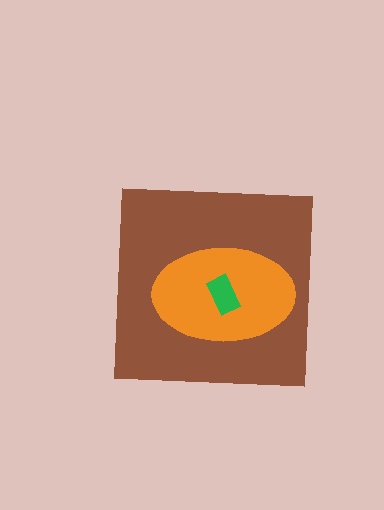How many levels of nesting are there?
3.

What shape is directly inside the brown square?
The orange ellipse.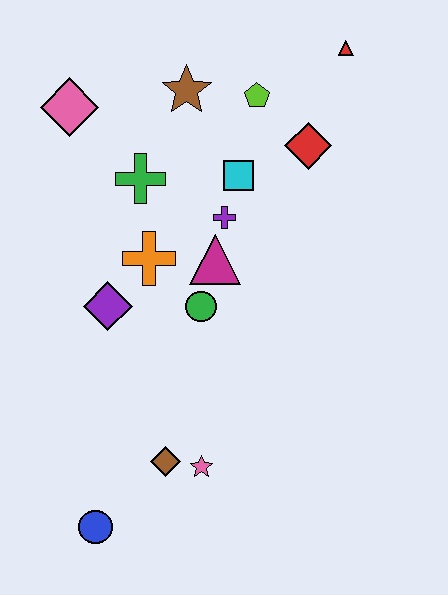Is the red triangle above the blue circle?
Yes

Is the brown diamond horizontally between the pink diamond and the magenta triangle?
Yes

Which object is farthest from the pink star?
The red triangle is farthest from the pink star.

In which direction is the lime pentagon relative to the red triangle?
The lime pentagon is to the left of the red triangle.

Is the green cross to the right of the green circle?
No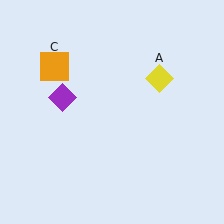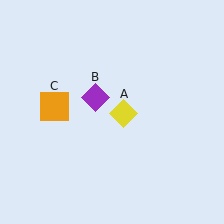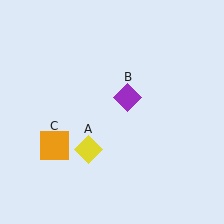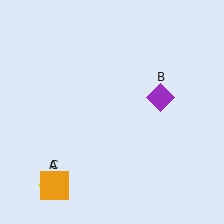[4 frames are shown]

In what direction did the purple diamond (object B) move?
The purple diamond (object B) moved right.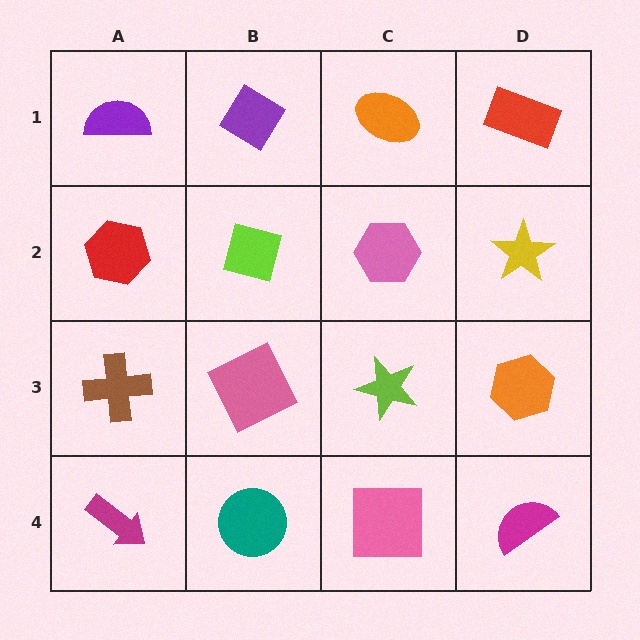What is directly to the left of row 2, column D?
A pink hexagon.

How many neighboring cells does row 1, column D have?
2.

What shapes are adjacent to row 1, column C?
A pink hexagon (row 2, column C), a purple diamond (row 1, column B), a red rectangle (row 1, column D).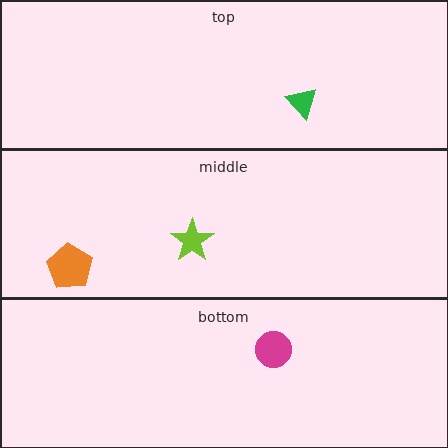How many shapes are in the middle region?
2.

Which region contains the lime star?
The middle region.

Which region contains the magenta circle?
The bottom region.